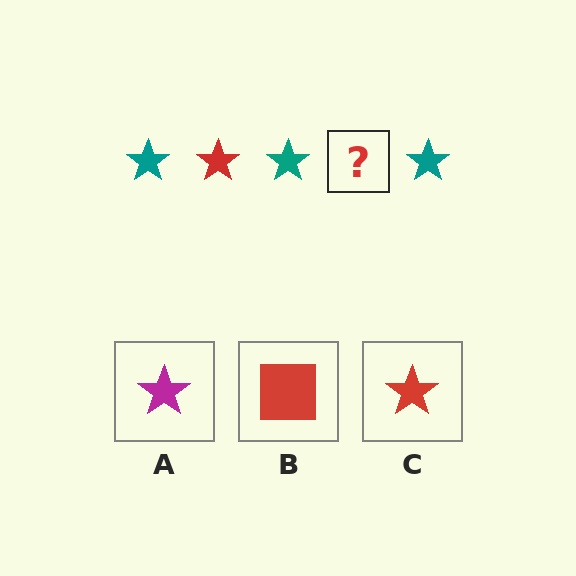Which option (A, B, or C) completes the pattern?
C.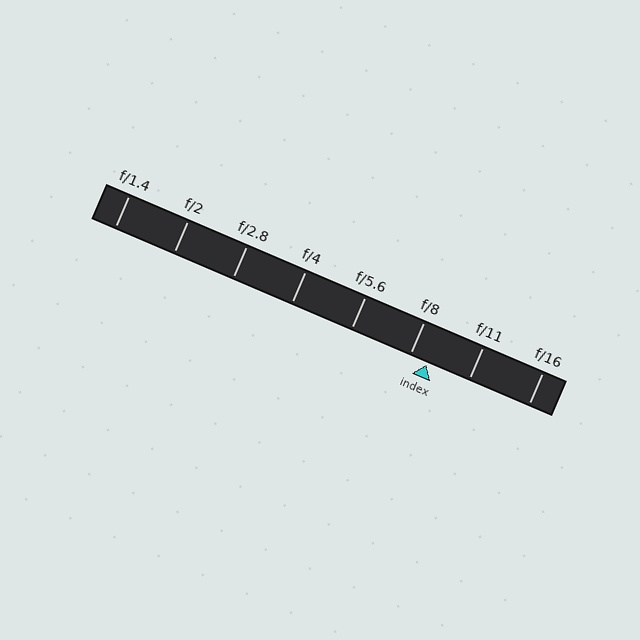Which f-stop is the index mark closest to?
The index mark is closest to f/8.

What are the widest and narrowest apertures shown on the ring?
The widest aperture shown is f/1.4 and the narrowest is f/16.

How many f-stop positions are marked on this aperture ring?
There are 8 f-stop positions marked.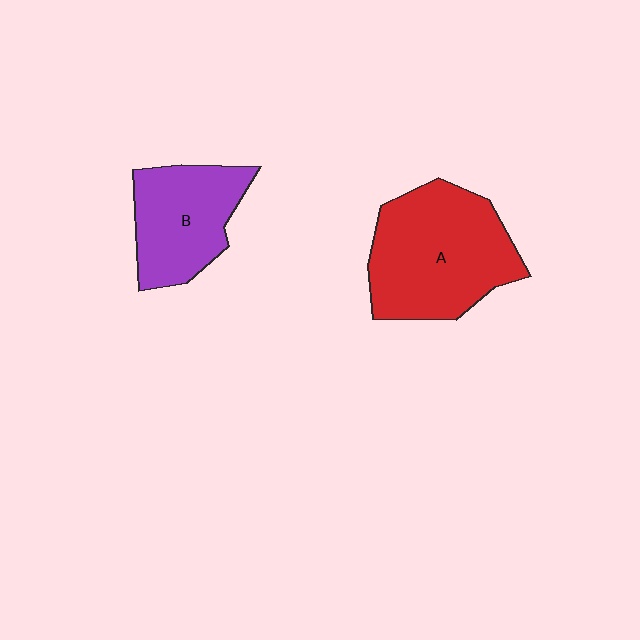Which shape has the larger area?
Shape A (red).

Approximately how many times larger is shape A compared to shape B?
Approximately 1.5 times.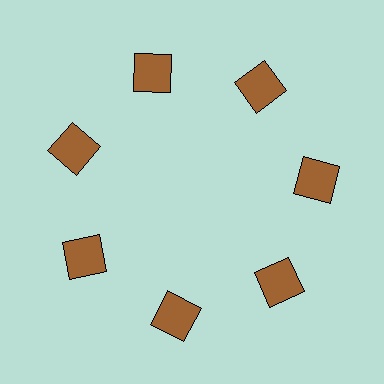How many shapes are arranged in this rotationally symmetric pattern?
There are 14 shapes, arranged in 7 groups of 2.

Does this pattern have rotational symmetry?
Yes, this pattern has 7-fold rotational symmetry. It looks the same after rotating 51 degrees around the center.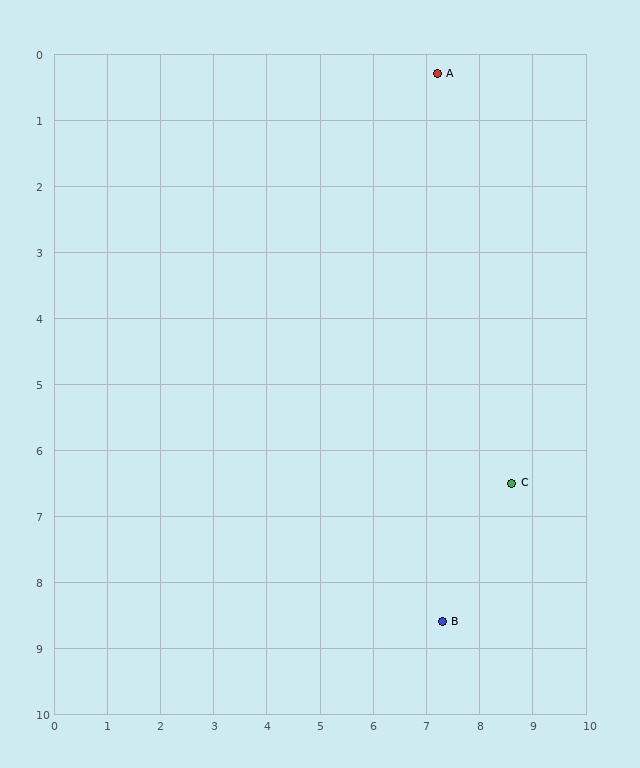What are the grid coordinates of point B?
Point B is at approximately (7.3, 8.6).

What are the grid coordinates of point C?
Point C is at approximately (8.6, 6.5).